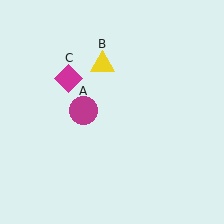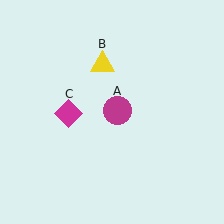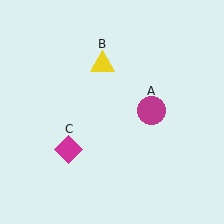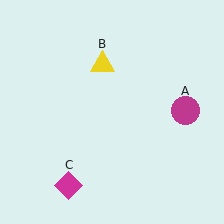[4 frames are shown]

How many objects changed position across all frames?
2 objects changed position: magenta circle (object A), magenta diamond (object C).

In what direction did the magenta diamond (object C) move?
The magenta diamond (object C) moved down.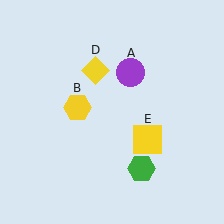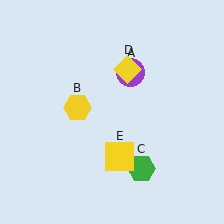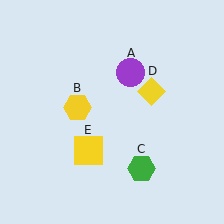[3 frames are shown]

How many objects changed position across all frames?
2 objects changed position: yellow diamond (object D), yellow square (object E).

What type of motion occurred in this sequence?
The yellow diamond (object D), yellow square (object E) rotated clockwise around the center of the scene.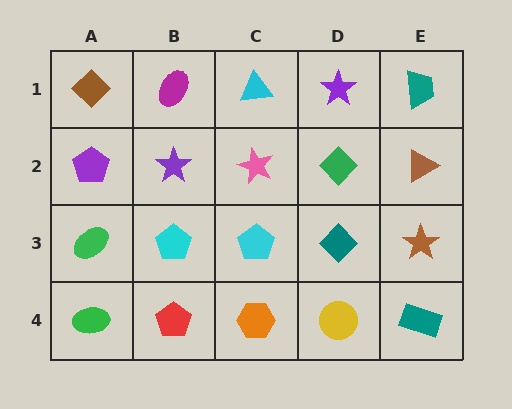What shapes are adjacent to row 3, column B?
A purple star (row 2, column B), a red pentagon (row 4, column B), a green ellipse (row 3, column A), a cyan pentagon (row 3, column C).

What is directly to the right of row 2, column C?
A green diamond.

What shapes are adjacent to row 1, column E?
A brown triangle (row 2, column E), a purple star (row 1, column D).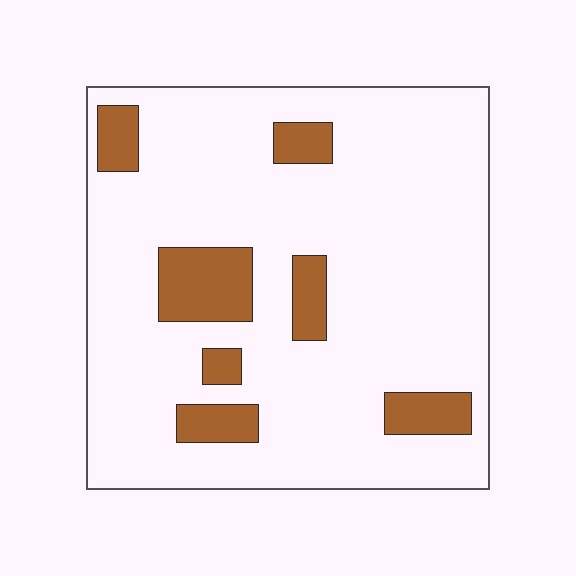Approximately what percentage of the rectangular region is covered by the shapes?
Approximately 15%.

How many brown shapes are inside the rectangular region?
7.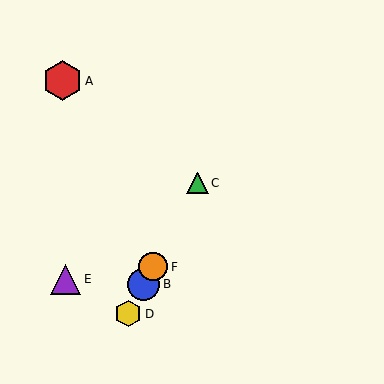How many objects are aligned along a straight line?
4 objects (B, C, D, F) are aligned along a straight line.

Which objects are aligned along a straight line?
Objects B, C, D, F are aligned along a straight line.